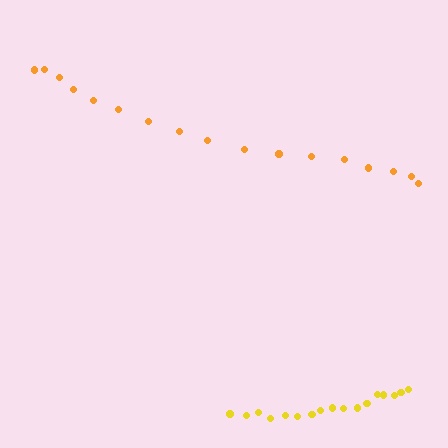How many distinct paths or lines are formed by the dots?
There are 2 distinct paths.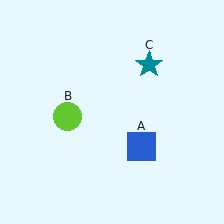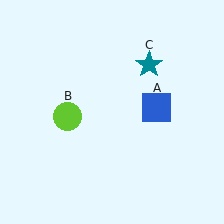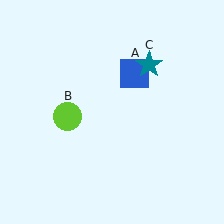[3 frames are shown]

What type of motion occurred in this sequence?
The blue square (object A) rotated counterclockwise around the center of the scene.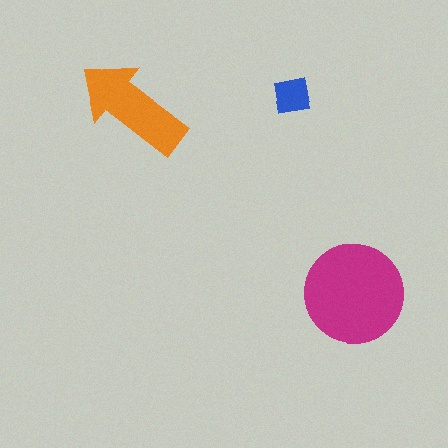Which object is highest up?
The blue square is topmost.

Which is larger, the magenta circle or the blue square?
The magenta circle.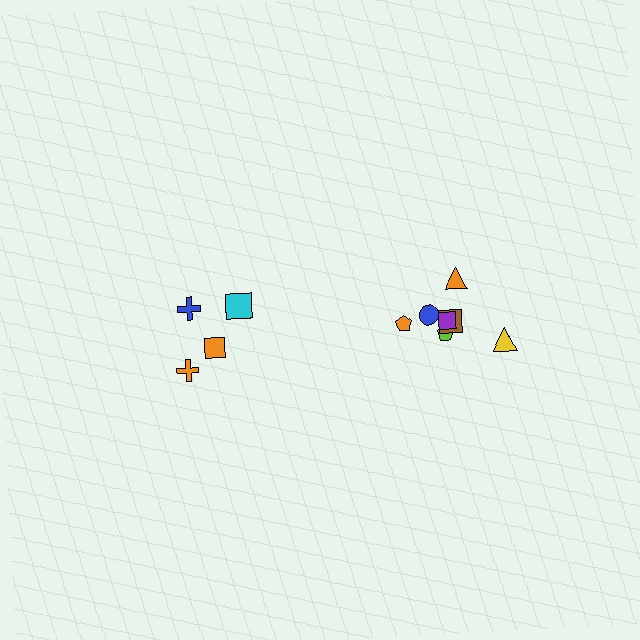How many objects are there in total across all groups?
There are 11 objects.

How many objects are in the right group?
There are 7 objects.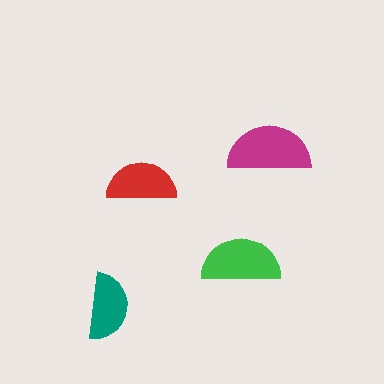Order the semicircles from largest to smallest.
the magenta one, the green one, the red one, the teal one.